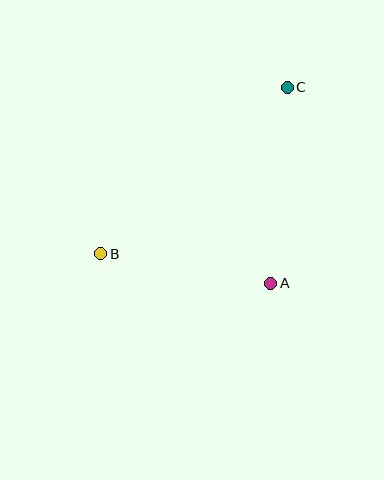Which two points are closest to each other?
Points A and B are closest to each other.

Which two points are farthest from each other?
Points B and C are farthest from each other.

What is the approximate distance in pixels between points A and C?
The distance between A and C is approximately 197 pixels.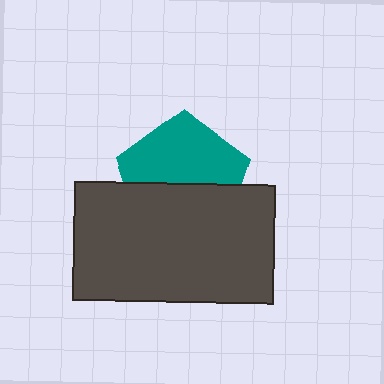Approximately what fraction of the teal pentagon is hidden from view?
Roughly 46% of the teal pentagon is hidden behind the dark gray rectangle.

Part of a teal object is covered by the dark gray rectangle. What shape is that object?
It is a pentagon.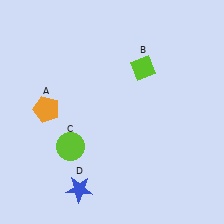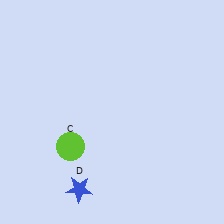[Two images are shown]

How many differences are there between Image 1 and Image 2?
There are 2 differences between the two images.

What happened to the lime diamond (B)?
The lime diamond (B) was removed in Image 2. It was in the top-right area of Image 1.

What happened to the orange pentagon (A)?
The orange pentagon (A) was removed in Image 2. It was in the top-left area of Image 1.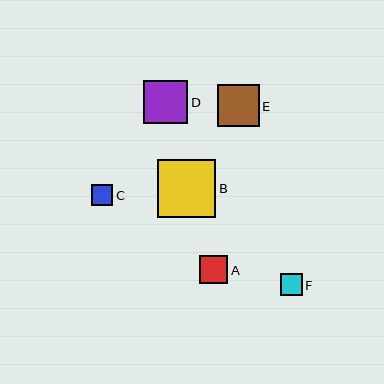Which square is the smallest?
Square C is the smallest with a size of approximately 21 pixels.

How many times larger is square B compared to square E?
Square B is approximately 1.4 times the size of square E.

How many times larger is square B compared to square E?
Square B is approximately 1.4 times the size of square E.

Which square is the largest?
Square B is the largest with a size of approximately 58 pixels.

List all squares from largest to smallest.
From largest to smallest: B, D, E, A, F, C.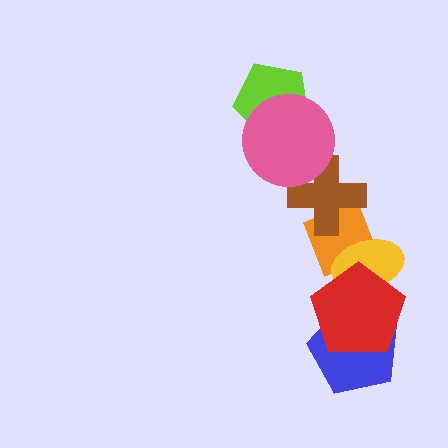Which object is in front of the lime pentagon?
The pink circle is in front of the lime pentagon.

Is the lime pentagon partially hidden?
Yes, it is partially covered by another shape.